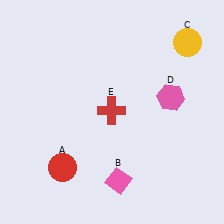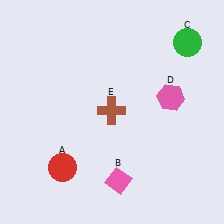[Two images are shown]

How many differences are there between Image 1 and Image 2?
There are 2 differences between the two images.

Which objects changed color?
C changed from yellow to green. E changed from red to brown.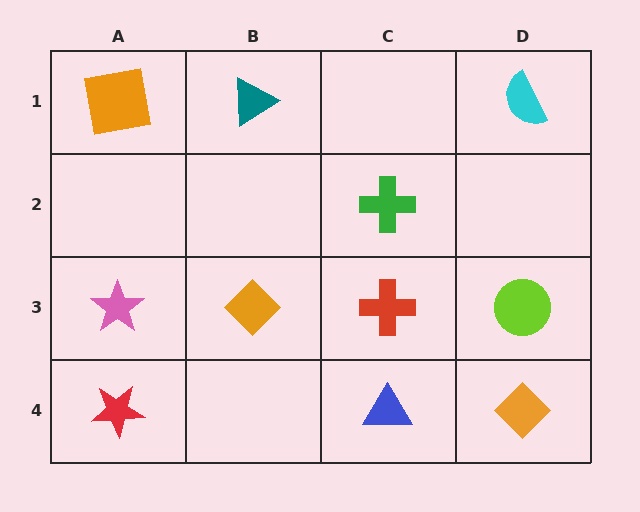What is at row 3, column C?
A red cross.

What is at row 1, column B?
A teal triangle.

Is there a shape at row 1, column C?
No, that cell is empty.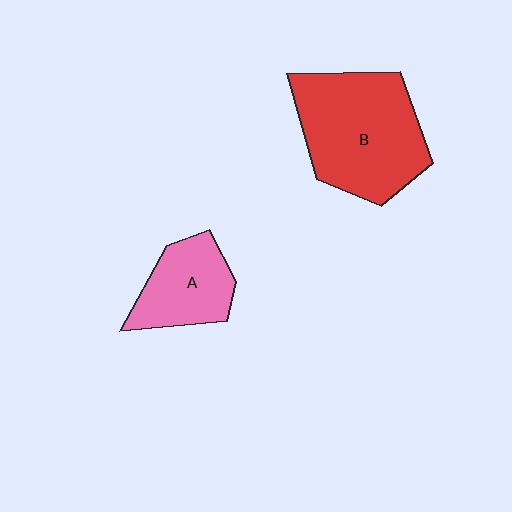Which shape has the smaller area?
Shape A (pink).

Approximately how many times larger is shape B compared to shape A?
Approximately 1.9 times.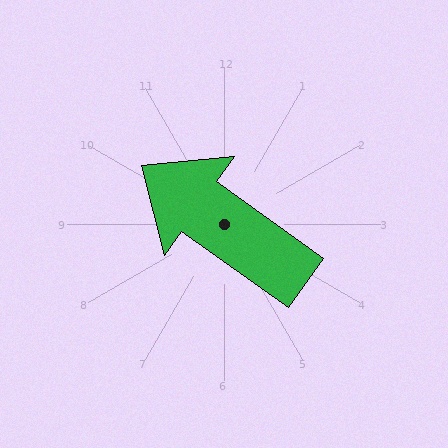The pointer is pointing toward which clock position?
Roughly 10 o'clock.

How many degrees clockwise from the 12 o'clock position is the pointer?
Approximately 306 degrees.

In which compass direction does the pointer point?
Northwest.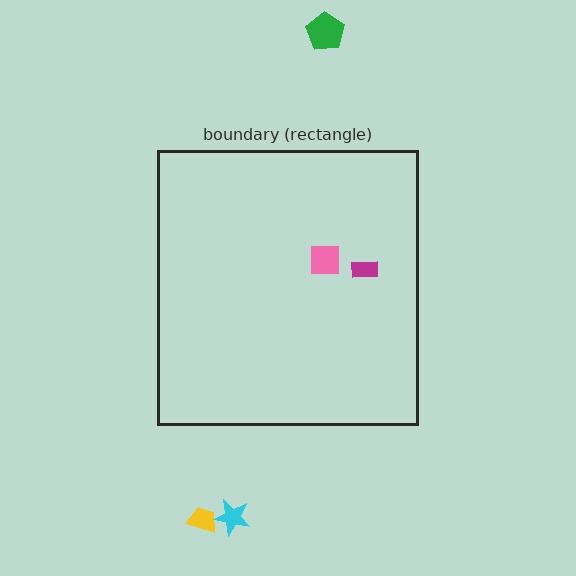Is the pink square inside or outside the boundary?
Inside.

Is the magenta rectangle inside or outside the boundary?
Inside.